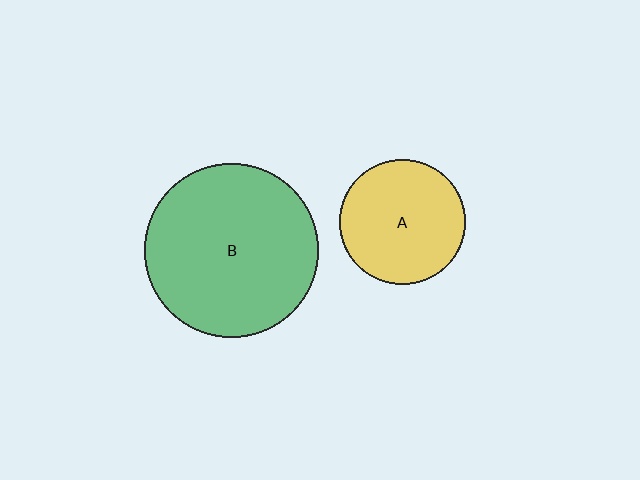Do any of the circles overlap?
No, none of the circles overlap.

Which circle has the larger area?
Circle B (green).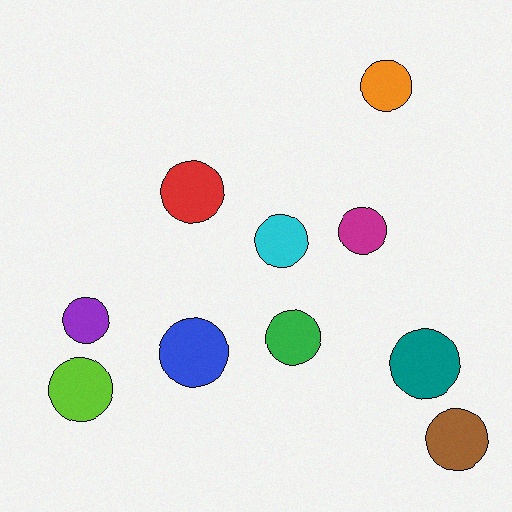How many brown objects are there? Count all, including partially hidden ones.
There is 1 brown object.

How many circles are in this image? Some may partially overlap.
There are 10 circles.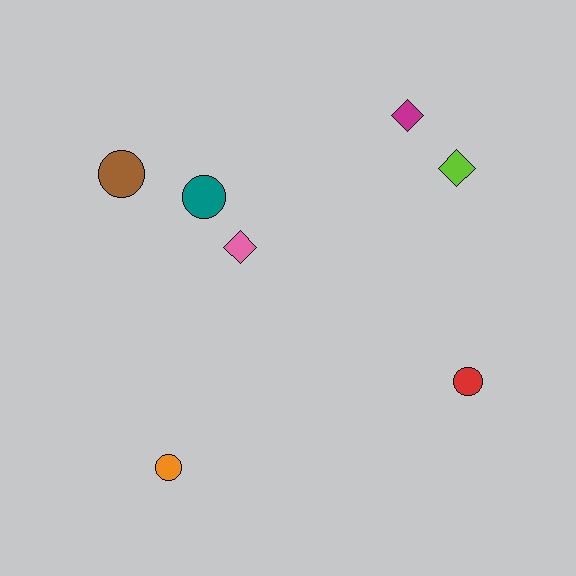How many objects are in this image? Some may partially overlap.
There are 7 objects.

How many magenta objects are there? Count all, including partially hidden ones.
There is 1 magenta object.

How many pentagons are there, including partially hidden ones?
There are no pentagons.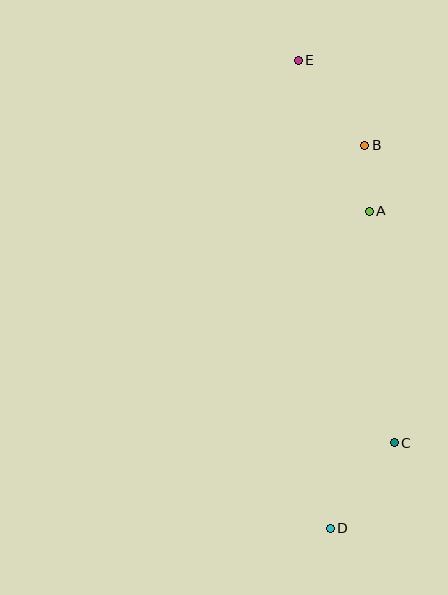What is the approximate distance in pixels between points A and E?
The distance between A and E is approximately 166 pixels.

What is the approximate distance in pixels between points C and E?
The distance between C and E is approximately 395 pixels.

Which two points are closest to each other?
Points A and B are closest to each other.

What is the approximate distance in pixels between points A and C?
The distance between A and C is approximately 234 pixels.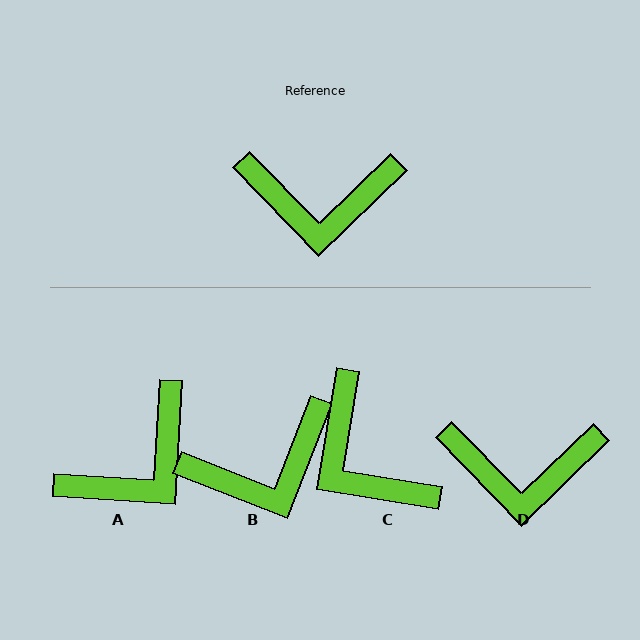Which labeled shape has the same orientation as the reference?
D.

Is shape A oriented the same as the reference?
No, it is off by about 42 degrees.